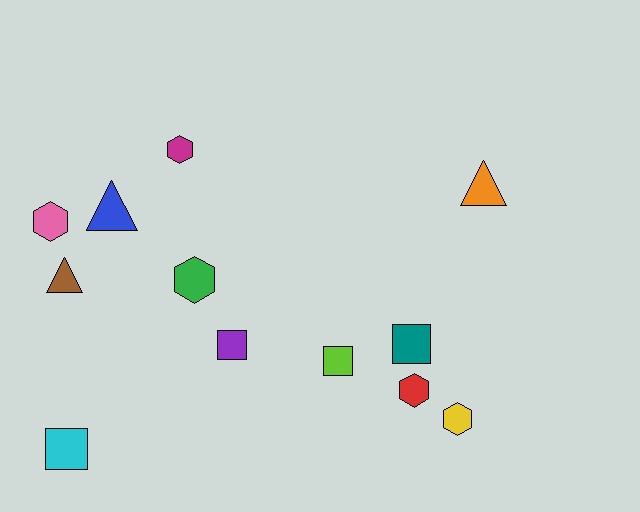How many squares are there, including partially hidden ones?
There are 4 squares.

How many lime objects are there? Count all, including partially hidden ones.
There is 1 lime object.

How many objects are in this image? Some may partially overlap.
There are 12 objects.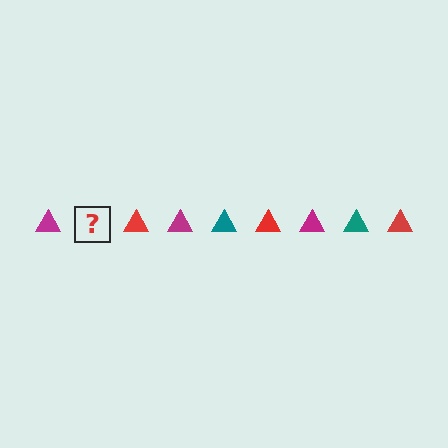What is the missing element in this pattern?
The missing element is a teal triangle.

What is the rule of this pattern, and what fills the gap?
The rule is that the pattern cycles through magenta, teal, red triangles. The gap should be filled with a teal triangle.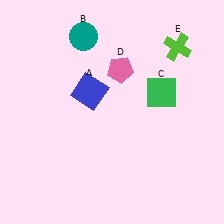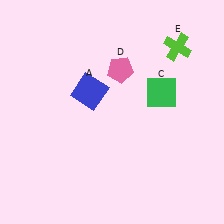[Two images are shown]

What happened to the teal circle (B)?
The teal circle (B) was removed in Image 2. It was in the top-left area of Image 1.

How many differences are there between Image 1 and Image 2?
There is 1 difference between the two images.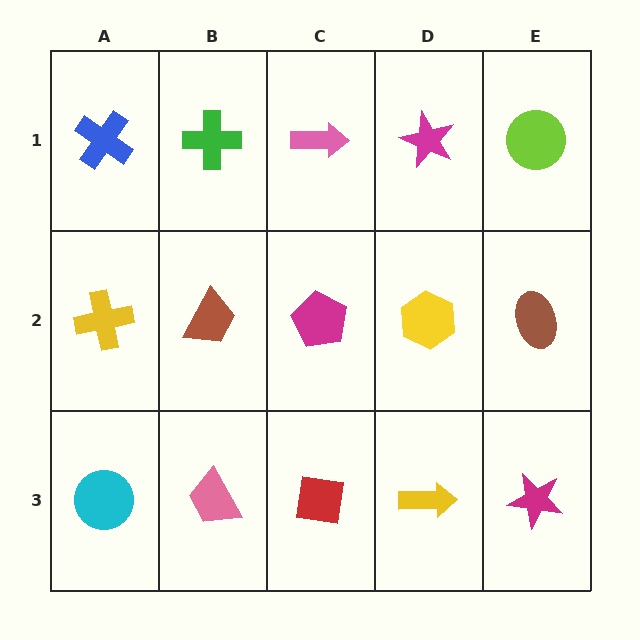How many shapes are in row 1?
5 shapes.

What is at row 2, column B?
A brown trapezoid.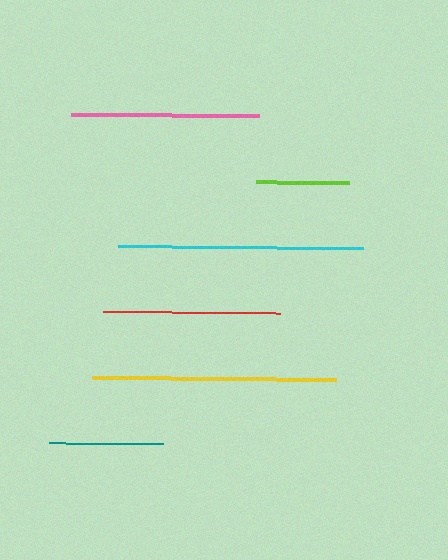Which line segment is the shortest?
The lime line is the shortest at approximately 93 pixels.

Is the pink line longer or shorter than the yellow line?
The yellow line is longer than the pink line.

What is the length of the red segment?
The red segment is approximately 177 pixels long.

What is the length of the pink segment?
The pink segment is approximately 189 pixels long.